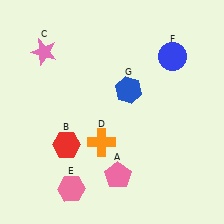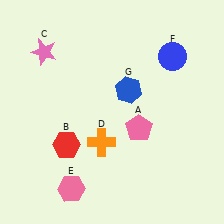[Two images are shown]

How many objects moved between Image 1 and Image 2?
1 object moved between the two images.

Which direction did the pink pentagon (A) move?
The pink pentagon (A) moved up.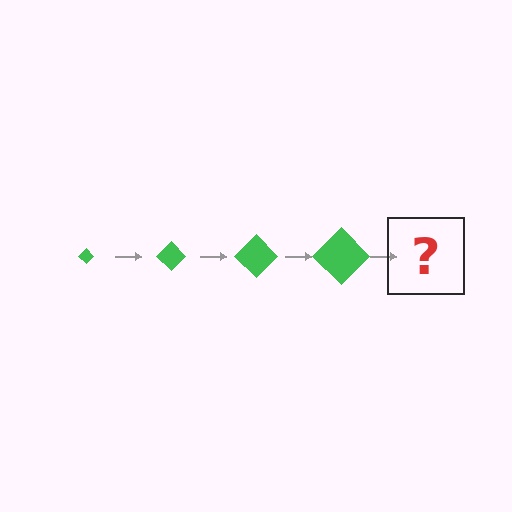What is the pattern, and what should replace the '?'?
The pattern is that the diamond gets progressively larger each step. The '?' should be a green diamond, larger than the previous one.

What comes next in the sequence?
The next element should be a green diamond, larger than the previous one.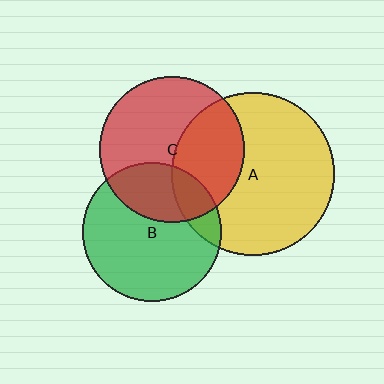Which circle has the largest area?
Circle A (yellow).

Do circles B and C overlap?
Yes.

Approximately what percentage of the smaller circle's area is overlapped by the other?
Approximately 30%.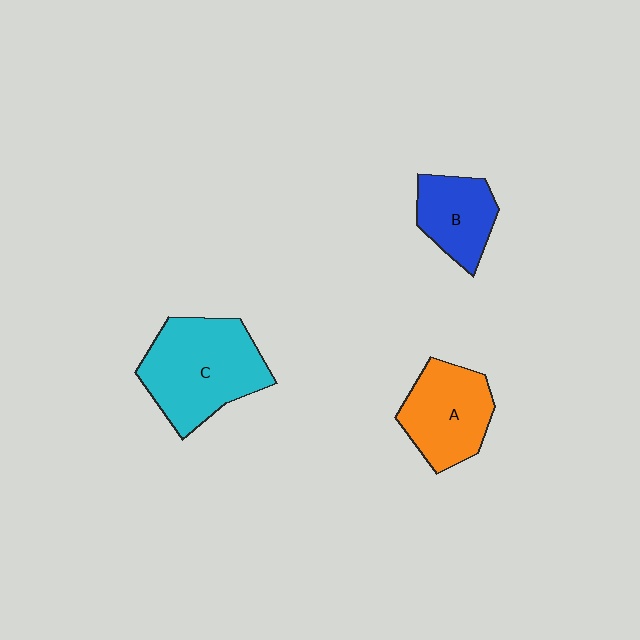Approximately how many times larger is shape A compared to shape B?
Approximately 1.3 times.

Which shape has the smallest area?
Shape B (blue).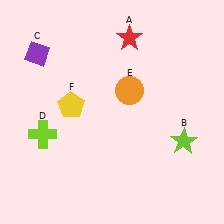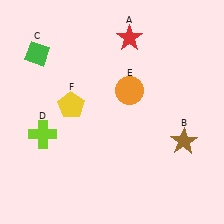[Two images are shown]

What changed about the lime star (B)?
In Image 1, B is lime. In Image 2, it changed to brown.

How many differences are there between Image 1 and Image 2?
There are 2 differences between the two images.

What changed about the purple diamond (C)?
In Image 1, C is purple. In Image 2, it changed to green.